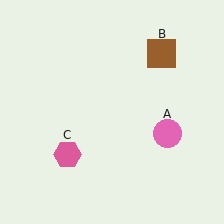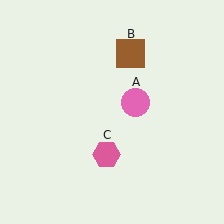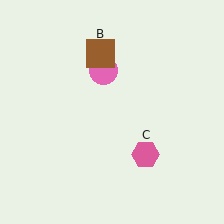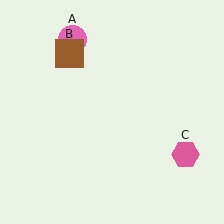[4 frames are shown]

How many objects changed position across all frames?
3 objects changed position: pink circle (object A), brown square (object B), pink hexagon (object C).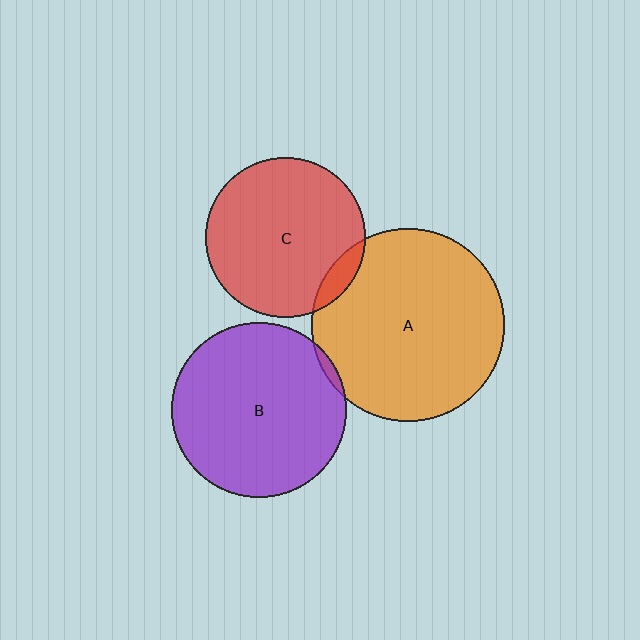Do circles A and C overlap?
Yes.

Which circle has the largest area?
Circle A (orange).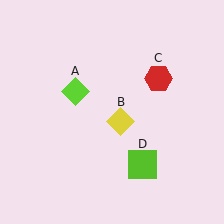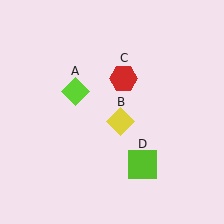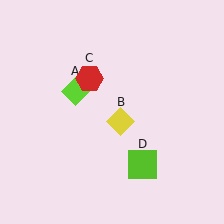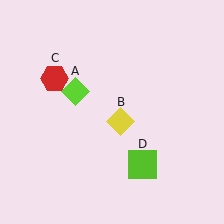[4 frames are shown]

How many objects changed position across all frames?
1 object changed position: red hexagon (object C).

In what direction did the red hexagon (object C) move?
The red hexagon (object C) moved left.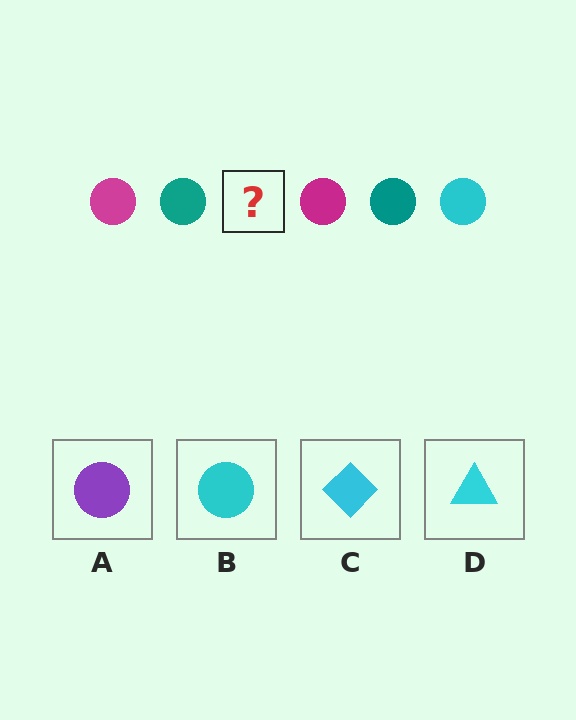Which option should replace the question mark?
Option B.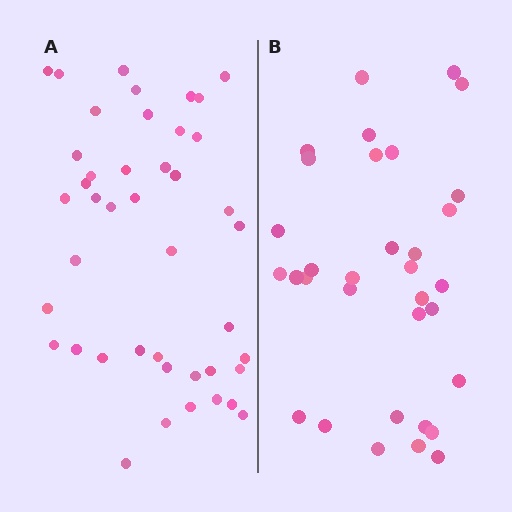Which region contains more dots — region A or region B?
Region A (the left region) has more dots.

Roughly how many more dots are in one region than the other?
Region A has roughly 10 or so more dots than region B.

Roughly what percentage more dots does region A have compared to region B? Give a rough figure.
About 30% more.